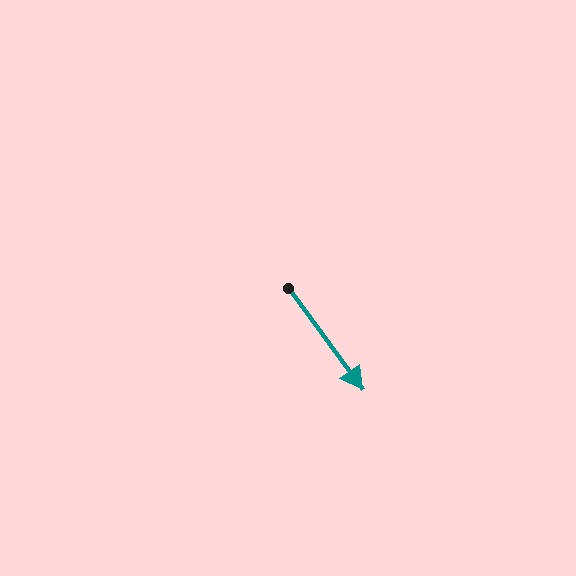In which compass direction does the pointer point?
Southeast.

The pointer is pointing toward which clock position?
Roughly 5 o'clock.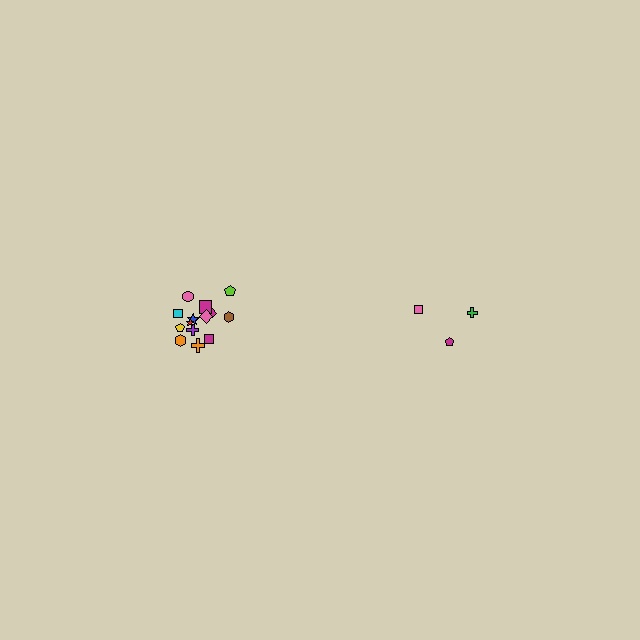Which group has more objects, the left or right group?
The left group.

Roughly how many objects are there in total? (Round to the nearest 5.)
Roughly 20 objects in total.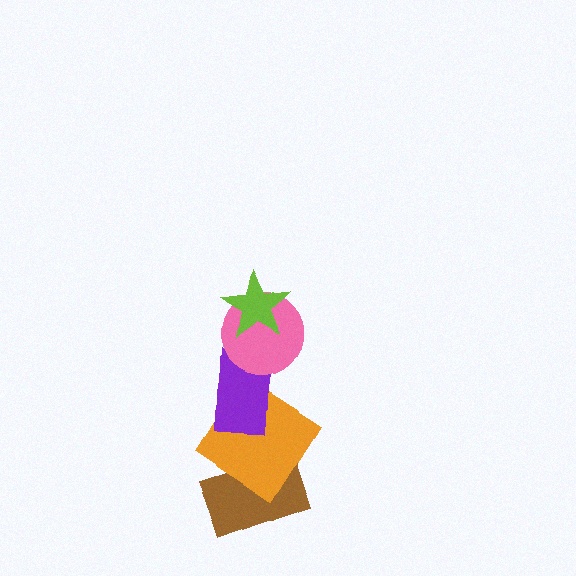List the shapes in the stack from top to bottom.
From top to bottom: the lime star, the pink circle, the purple rectangle, the orange diamond, the brown rectangle.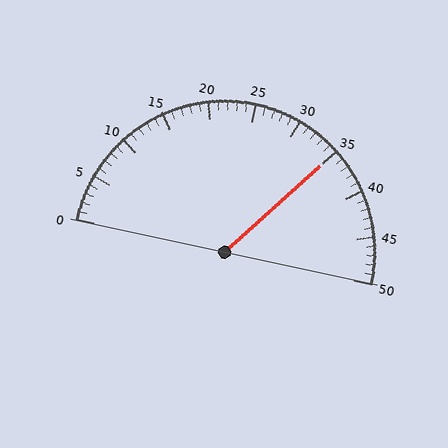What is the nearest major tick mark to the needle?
The nearest major tick mark is 35.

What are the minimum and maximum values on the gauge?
The gauge ranges from 0 to 50.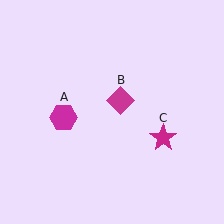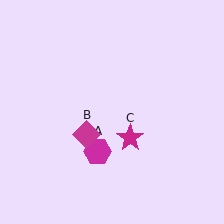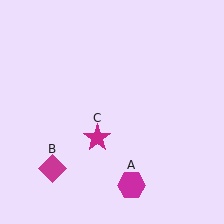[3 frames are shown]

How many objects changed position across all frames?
3 objects changed position: magenta hexagon (object A), magenta diamond (object B), magenta star (object C).